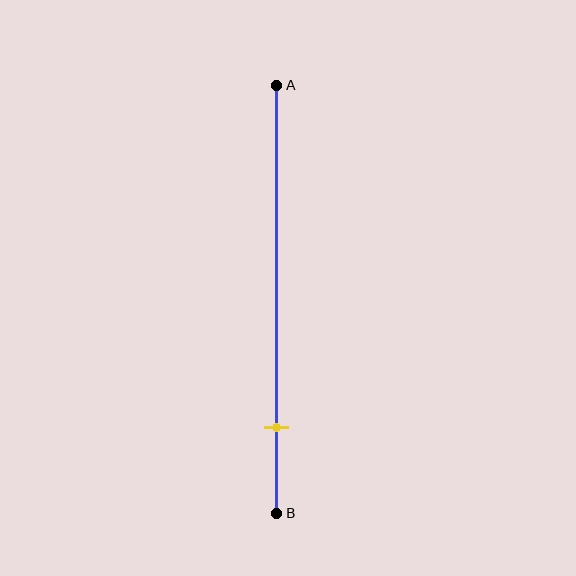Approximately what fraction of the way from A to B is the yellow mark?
The yellow mark is approximately 80% of the way from A to B.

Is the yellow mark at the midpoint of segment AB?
No, the mark is at about 80% from A, not at the 50% midpoint.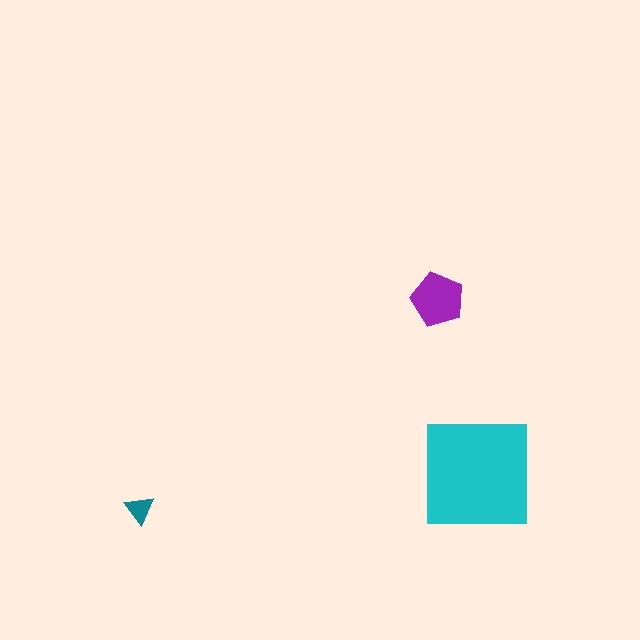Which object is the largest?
The cyan square.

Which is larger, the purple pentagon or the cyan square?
The cyan square.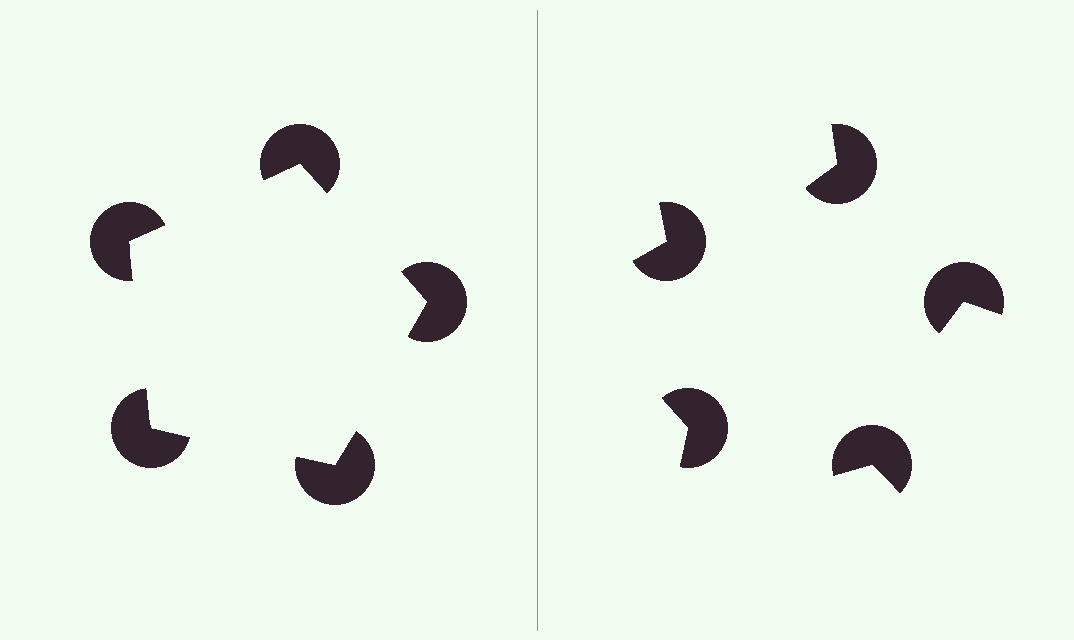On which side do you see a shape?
An illusory pentagon appears on the left side. On the right side the wedge cuts are rotated, so no coherent shape forms.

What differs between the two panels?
The pac-man discs are positioned identically on both sides; only the wedge orientations differ. On the left they align to a pentagon; on the right they are misaligned.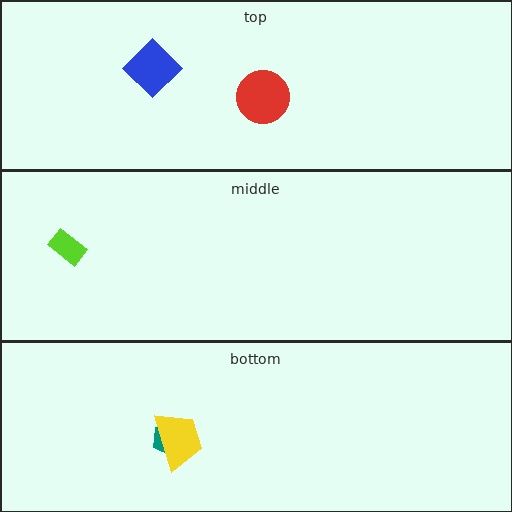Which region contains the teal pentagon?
The bottom region.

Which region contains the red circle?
The top region.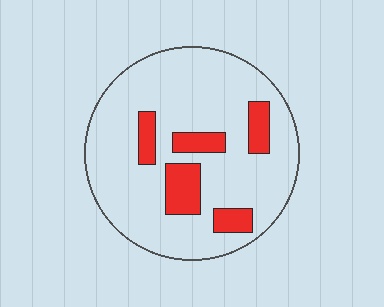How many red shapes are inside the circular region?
5.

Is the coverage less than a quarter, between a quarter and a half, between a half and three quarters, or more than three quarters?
Less than a quarter.